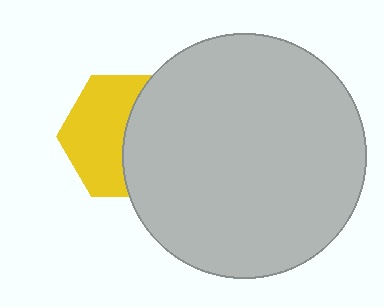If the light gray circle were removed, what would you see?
You would see the complete yellow hexagon.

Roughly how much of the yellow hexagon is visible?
About half of it is visible (roughly 52%).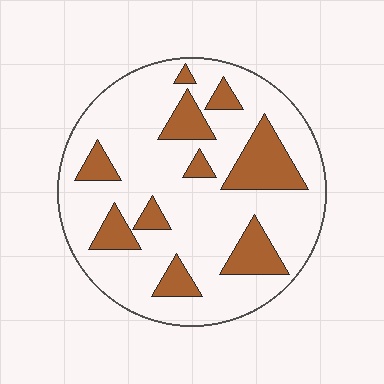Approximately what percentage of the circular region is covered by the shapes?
Approximately 25%.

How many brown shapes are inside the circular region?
10.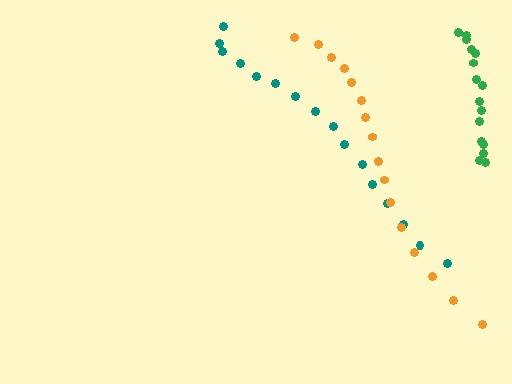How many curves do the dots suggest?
There are 3 distinct paths.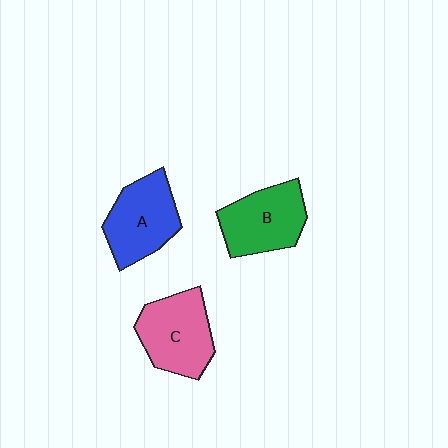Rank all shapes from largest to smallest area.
From largest to smallest: C (pink), A (blue), B (green).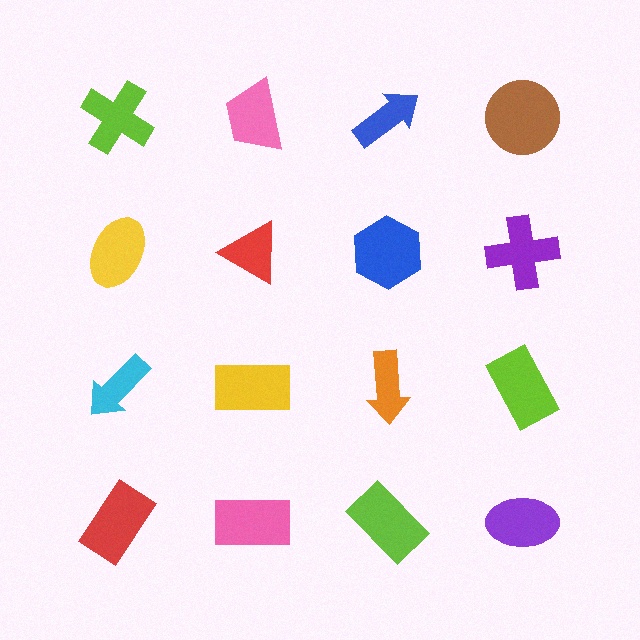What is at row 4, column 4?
A purple ellipse.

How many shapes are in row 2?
4 shapes.